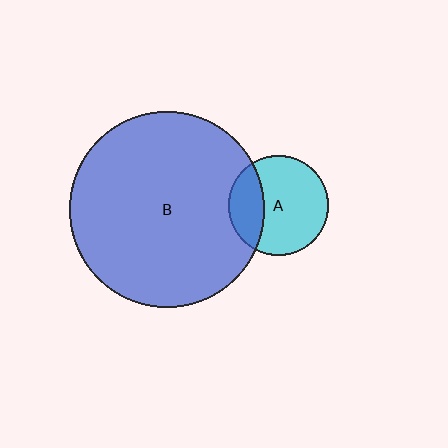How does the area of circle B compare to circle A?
Approximately 3.8 times.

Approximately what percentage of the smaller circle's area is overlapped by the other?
Approximately 30%.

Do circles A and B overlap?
Yes.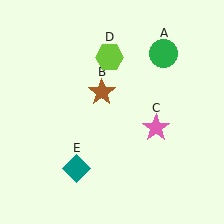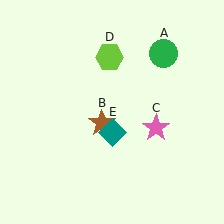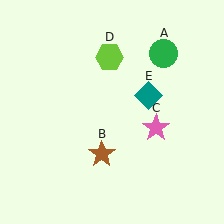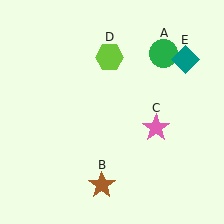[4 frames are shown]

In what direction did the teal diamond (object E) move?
The teal diamond (object E) moved up and to the right.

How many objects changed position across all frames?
2 objects changed position: brown star (object B), teal diamond (object E).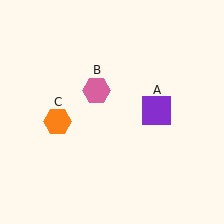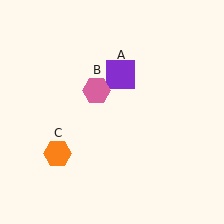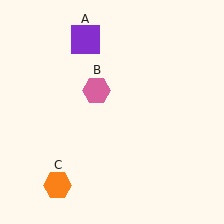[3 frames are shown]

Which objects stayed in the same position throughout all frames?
Pink hexagon (object B) remained stationary.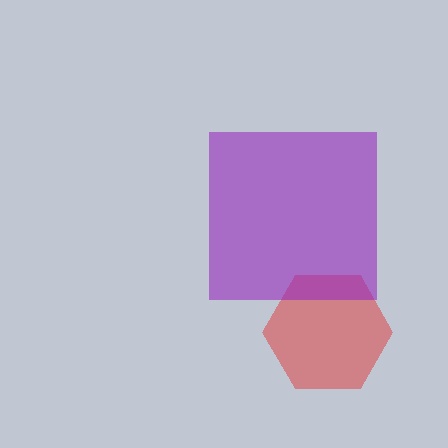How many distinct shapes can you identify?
There are 2 distinct shapes: a red hexagon, a purple square.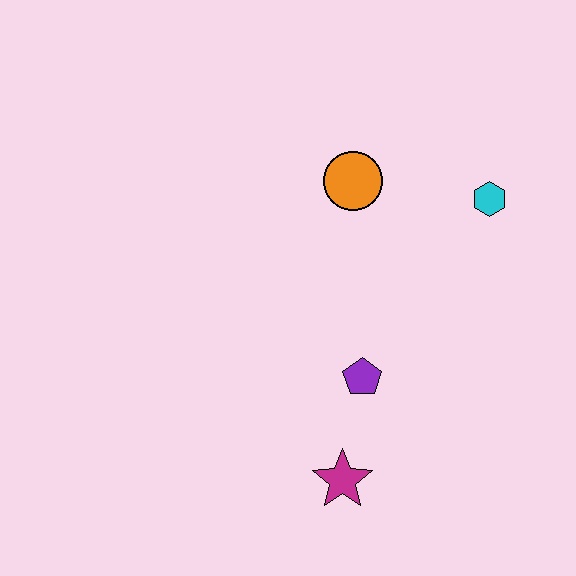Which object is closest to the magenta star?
The purple pentagon is closest to the magenta star.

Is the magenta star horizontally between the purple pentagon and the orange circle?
No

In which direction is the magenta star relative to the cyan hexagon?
The magenta star is below the cyan hexagon.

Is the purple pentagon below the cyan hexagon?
Yes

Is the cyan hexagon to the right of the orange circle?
Yes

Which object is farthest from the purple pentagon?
The cyan hexagon is farthest from the purple pentagon.